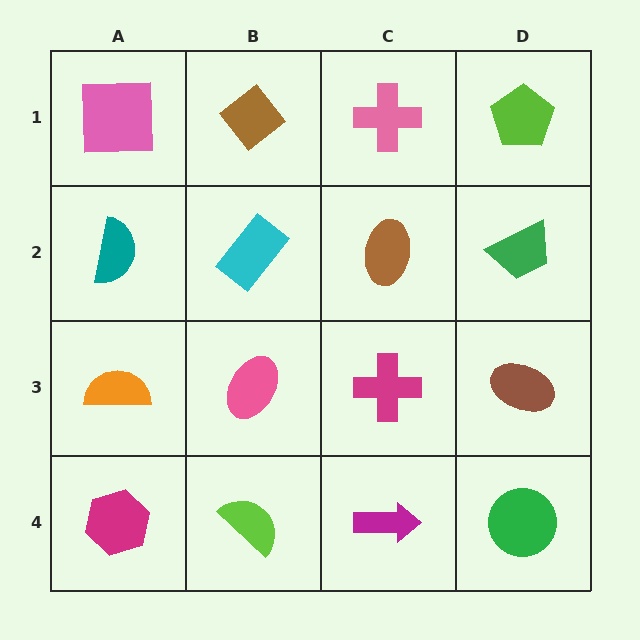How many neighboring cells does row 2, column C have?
4.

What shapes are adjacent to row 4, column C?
A magenta cross (row 3, column C), a lime semicircle (row 4, column B), a green circle (row 4, column D).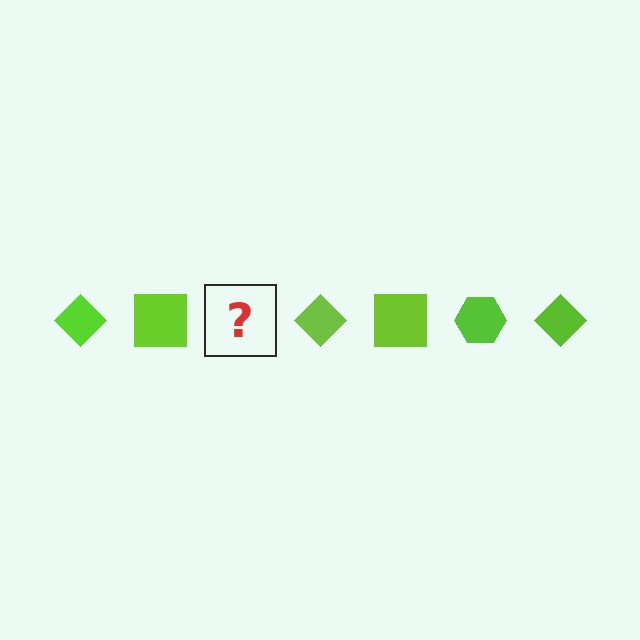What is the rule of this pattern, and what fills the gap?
The rule is that the pattern cycles through diamond, square, hexagon shapes in lime. The gap should be filled with a lime hexagon.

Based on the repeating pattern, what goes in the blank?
The blank should be a lime hexagon.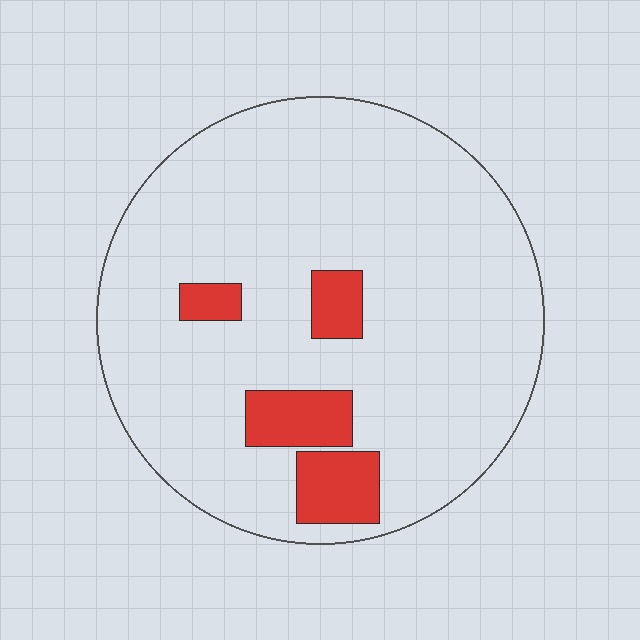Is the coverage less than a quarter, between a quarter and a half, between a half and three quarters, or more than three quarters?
Less than a quarter.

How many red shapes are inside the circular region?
4.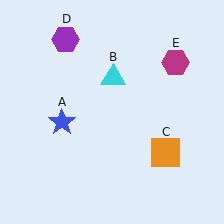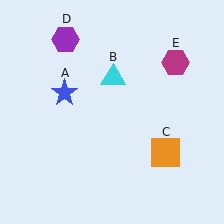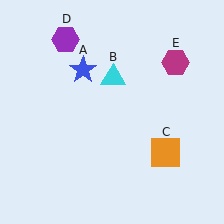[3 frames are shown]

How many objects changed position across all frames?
1 object changed position: blue star (object A).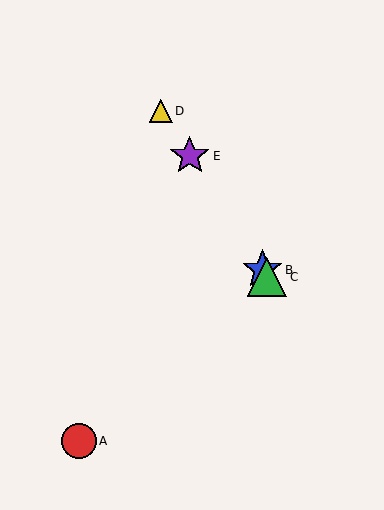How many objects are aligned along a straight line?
4 objects (B, C, D, E) are aligned along a straight line.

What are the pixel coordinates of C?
Object C is at (267, 277).